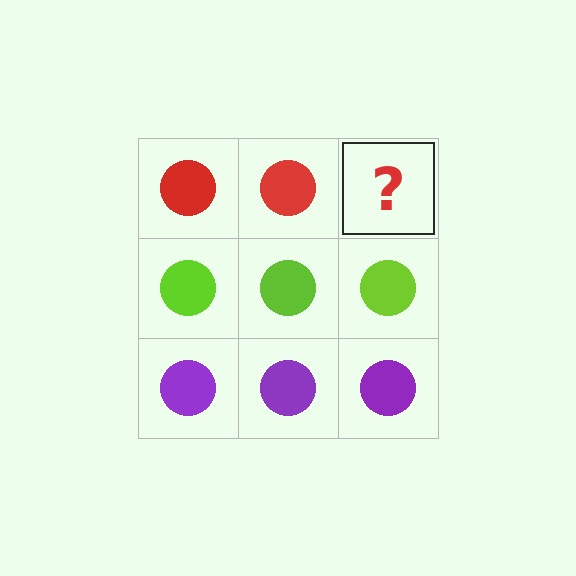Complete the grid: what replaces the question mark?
The question mark should be replaced with a red circle.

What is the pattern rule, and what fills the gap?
The rule is that each row has a consistent color. The gap should be filled with a red circle.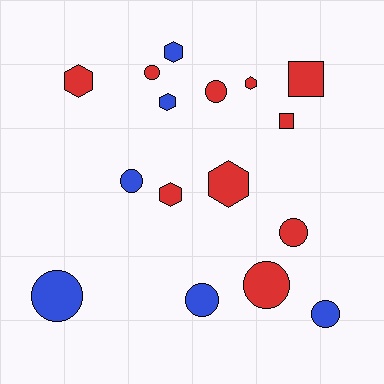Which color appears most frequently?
Red, with 10 objects.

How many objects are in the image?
There are 16 objects.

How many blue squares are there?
There are no blue squares.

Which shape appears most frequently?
Circle, with 8 objects.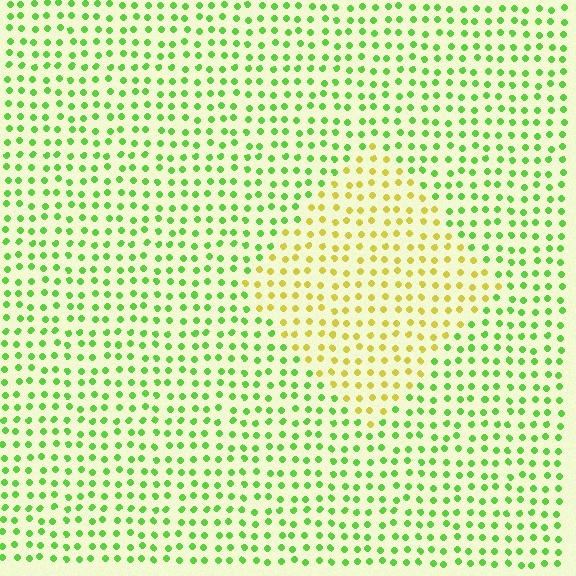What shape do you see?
I see a diamond.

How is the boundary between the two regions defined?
The boundary is defined purely by a slight shift in hue (about 52 degrees). Spacing, size, and orientation are identical on both sides.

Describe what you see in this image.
The image is filled with small lime elements in a uniform arrangement. A diamond-shaped region is visible where the elements are tinted to a slightly different hue, forming a subtle color boundary.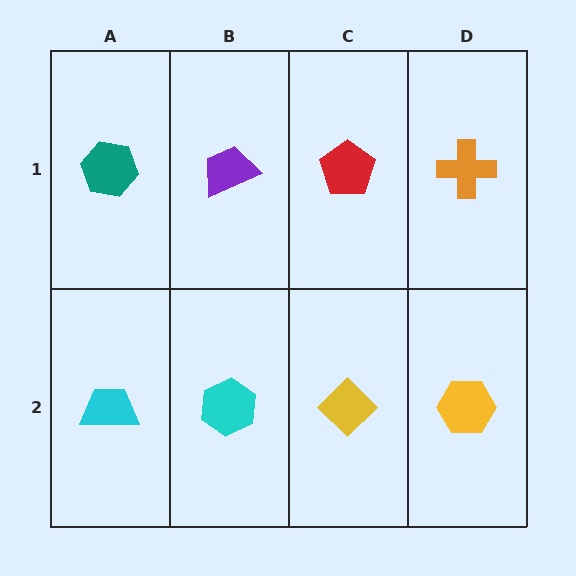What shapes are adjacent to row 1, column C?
A yellow diamond (row 2, column C), a purple trapezoid (row 1, column B), an orange cross (row 1, column D).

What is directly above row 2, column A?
A teal hexagon.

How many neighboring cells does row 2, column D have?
2.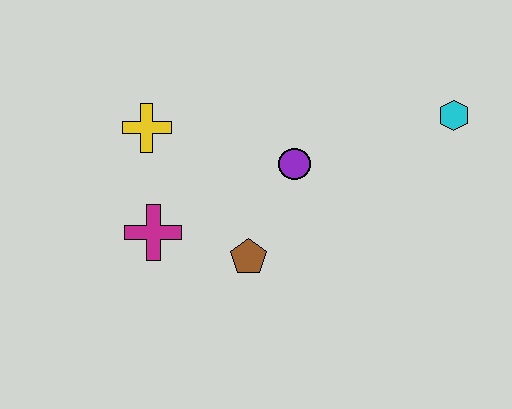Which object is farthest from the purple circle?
The cyan hexagon is farthest from the purple circle.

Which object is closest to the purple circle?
The brown pentagon is closest to the purple circle.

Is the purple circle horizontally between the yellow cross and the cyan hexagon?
Yes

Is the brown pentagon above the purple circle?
No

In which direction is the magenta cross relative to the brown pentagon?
The magenta cross is to the left of the brown pentagon.